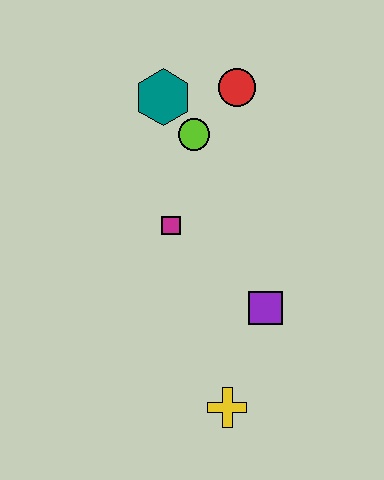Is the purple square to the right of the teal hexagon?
Yes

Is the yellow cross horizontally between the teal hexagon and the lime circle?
No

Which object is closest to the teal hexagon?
The lime circle is closest to the teal hexagon.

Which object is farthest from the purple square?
The teal hexagon is farthest from the purple square.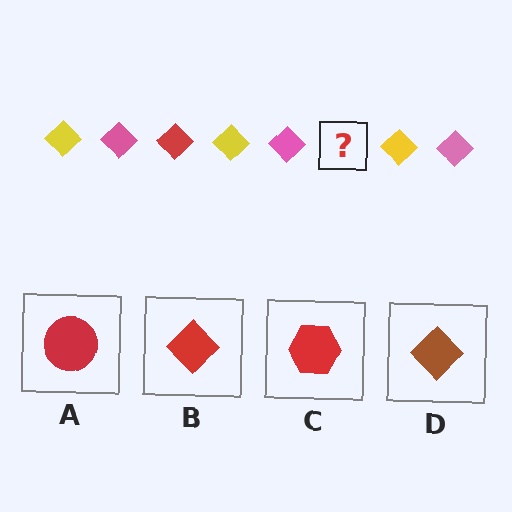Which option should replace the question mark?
Option B.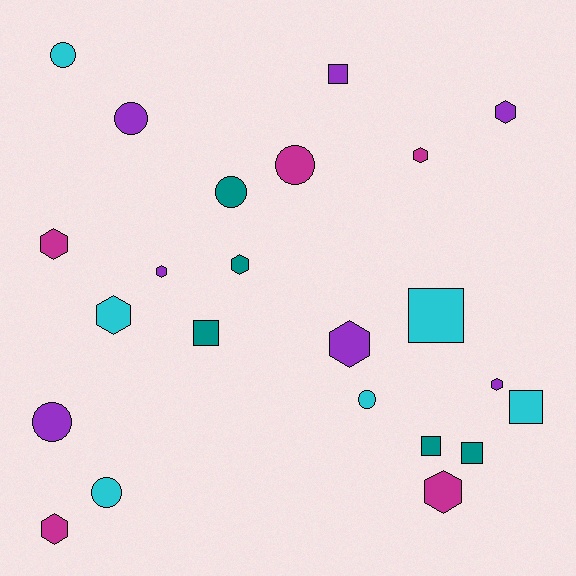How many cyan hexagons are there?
There is 1 cyan hexagon.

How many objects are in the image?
There are 23 objects.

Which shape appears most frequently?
Hexagon, with 10 objects.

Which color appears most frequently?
Purple, with 7 objects.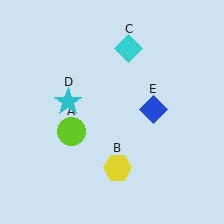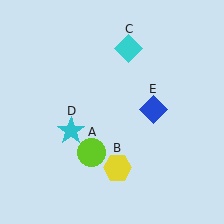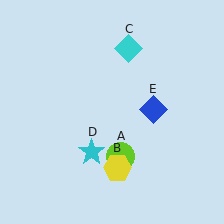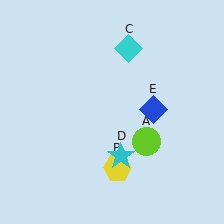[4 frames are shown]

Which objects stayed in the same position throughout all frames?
Yellow hexagon (object B) and cyan diamond (object C) and blue diamond (object E) remained stationary.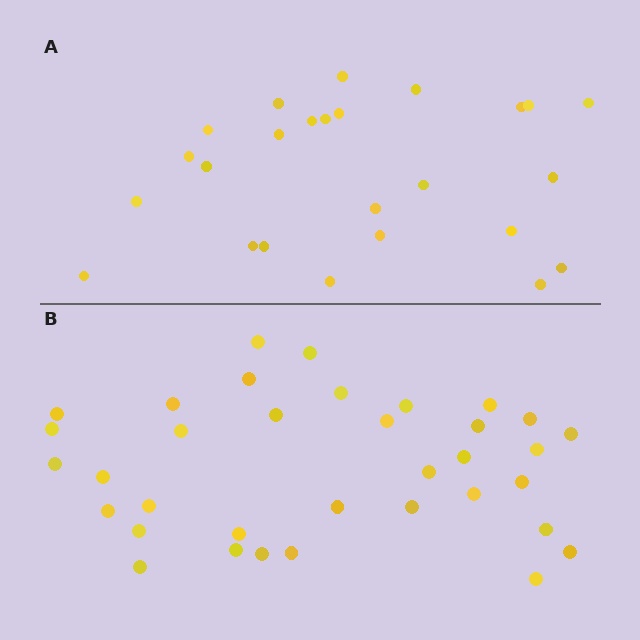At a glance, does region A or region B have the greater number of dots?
Region B (the bottom region) has more dots.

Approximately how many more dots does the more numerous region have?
Region B has roughly 10 or so more dots than region A.